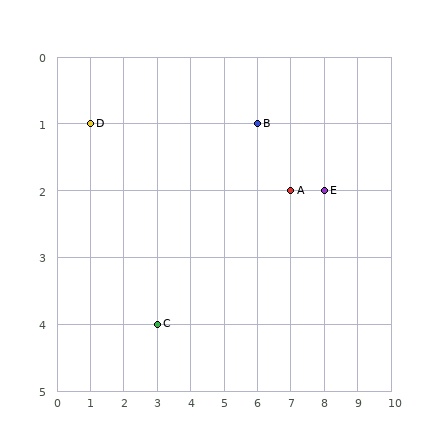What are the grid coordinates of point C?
Point C is at grid coordinates (3, 4).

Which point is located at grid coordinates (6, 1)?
Point B is at (6, 1).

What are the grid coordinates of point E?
Point E is at grid coordinates (8, 2).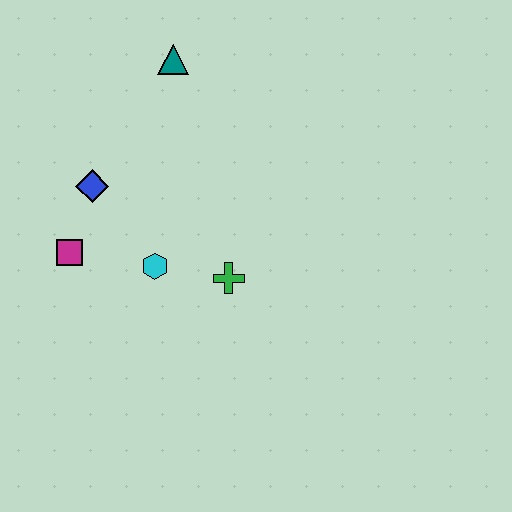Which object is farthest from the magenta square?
The teal triangle is farthest from the magenta square.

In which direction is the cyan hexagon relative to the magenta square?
The cyan hexagon is to the right of the magenta square.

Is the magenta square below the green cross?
No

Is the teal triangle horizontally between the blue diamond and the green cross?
Yes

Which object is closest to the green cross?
The cyan hexagon is closest to the green cross.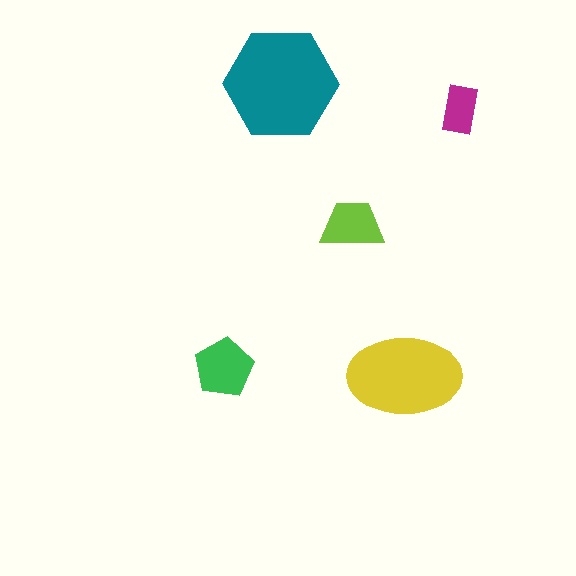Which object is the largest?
The teal hexagon.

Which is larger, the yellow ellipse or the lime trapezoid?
The yellow ellipse.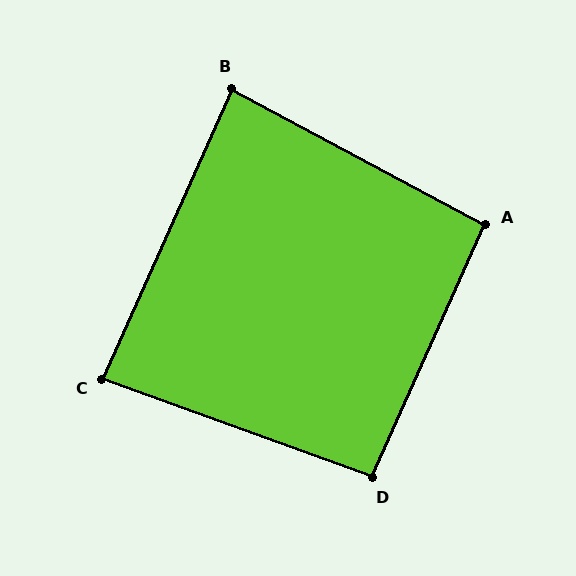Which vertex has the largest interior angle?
D, at approximately 94 degrees.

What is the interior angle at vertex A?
Approximately 94 degrees (approximately right).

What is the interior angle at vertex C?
Approximately 86 degrees (approximately right).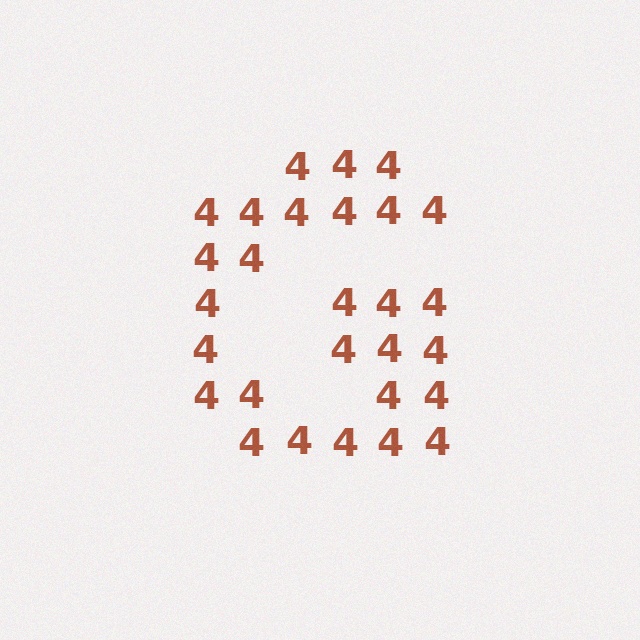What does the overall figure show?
The overall figure shows the letter G.